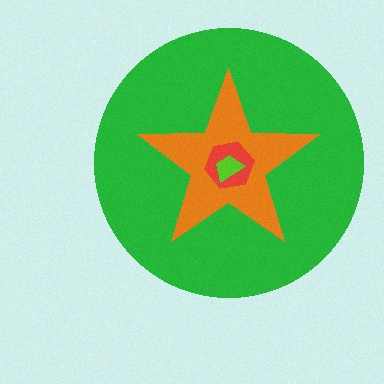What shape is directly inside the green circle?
The orange star.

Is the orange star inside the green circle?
Yes.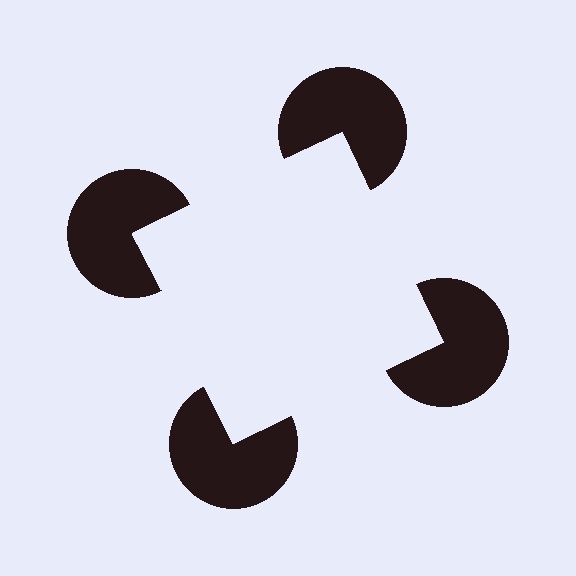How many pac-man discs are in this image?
There are 4 — one at each vertex of the illusory square.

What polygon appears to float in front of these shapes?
An illusory square — its edges are inferred from the aligned wedge cuts in the pac-man discs, not physically drawn.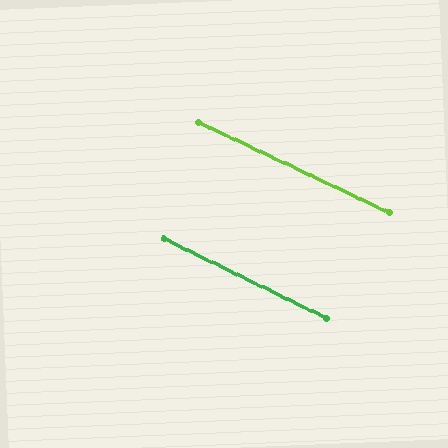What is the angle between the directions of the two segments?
Approximately 1 degree.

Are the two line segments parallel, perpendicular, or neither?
Parallel — their directions differ by only 0.5°.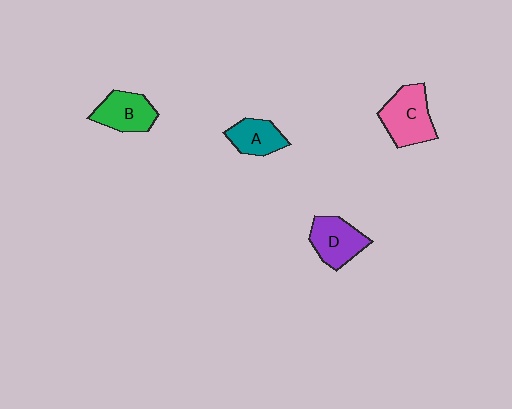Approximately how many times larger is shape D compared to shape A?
Approximately 1.2 times.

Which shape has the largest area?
Shape C (pink).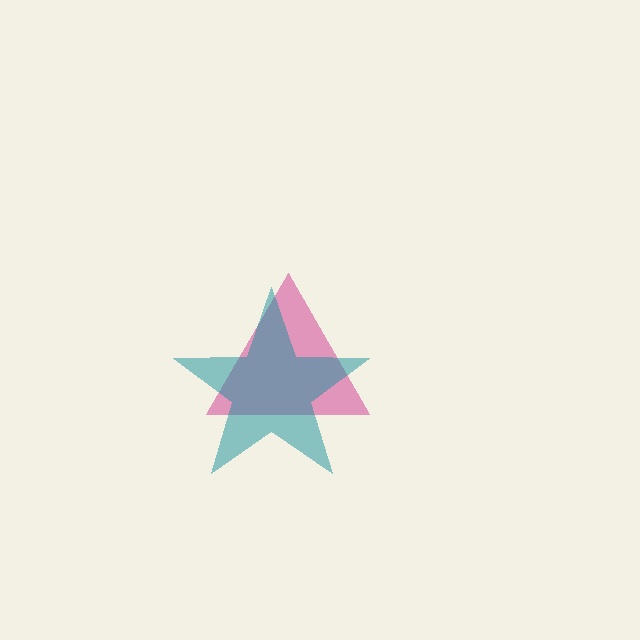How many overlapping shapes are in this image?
There are 2 overlapping shapes in the image.